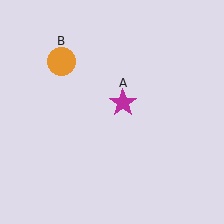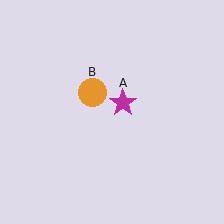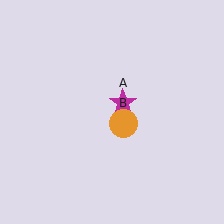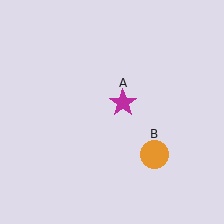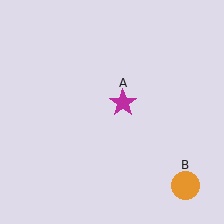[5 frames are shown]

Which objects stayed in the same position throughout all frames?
Magenta star (object A) remained stationary.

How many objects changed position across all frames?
1 object changed position: orange circle (object B).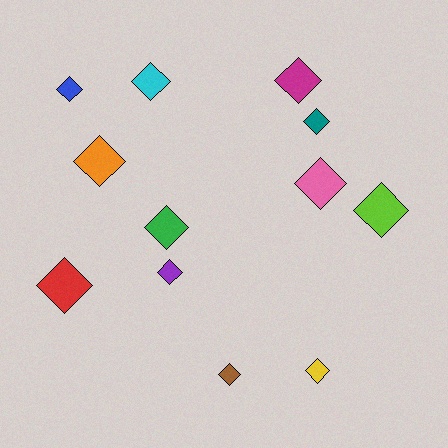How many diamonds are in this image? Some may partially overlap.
There are 12 diamonds.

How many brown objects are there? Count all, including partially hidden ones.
There is 1 brown object.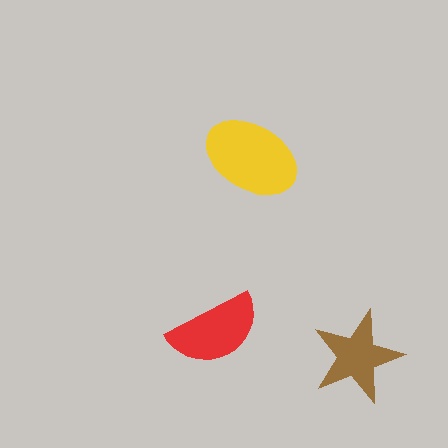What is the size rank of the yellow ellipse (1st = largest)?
1st.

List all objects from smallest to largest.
The brown star, the red semicircle, the yellow ellipse.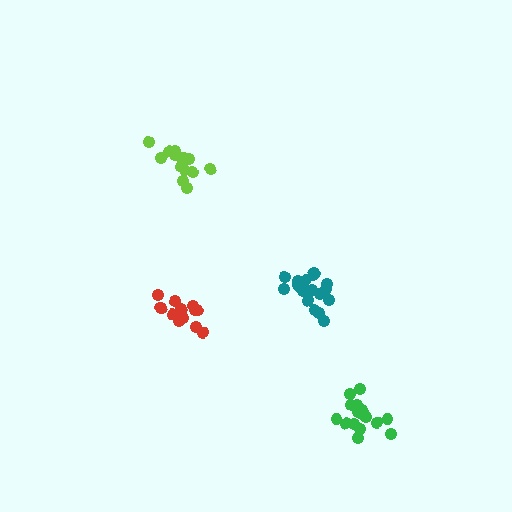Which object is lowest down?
The green cluster is bottommost.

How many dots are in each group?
Group 1: 19 dots, Group 2: 15 dots, Group 3: 13 dots, Group 4: 18 dots (65 total).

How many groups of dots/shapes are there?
There are 4 groups.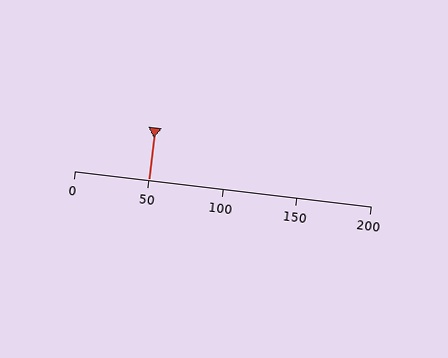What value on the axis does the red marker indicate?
The marker indicates approximately 50.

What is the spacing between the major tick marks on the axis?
The major ticks are spaced 50 apart.